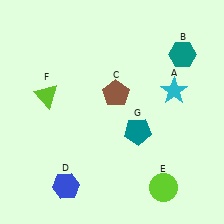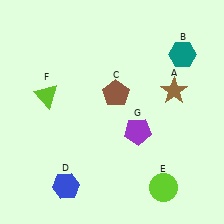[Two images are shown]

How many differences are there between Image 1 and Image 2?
There are 2 differences between the two images.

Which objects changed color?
A changed from cyan to brown. G changed from teal to purple.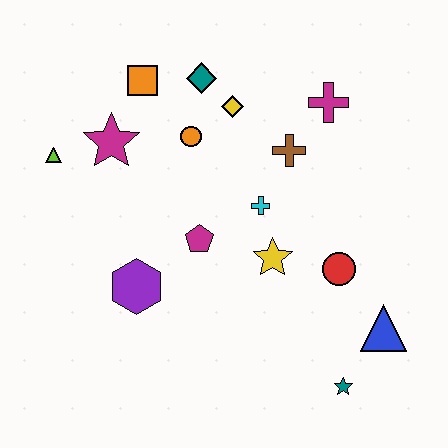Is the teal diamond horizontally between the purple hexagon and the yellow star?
Yes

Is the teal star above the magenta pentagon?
No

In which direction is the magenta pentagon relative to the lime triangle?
The magenta pentagon is to the right of the lime triangle.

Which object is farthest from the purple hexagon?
The magenta cross is farthest from the purple hexagon.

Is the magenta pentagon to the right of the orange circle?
Yes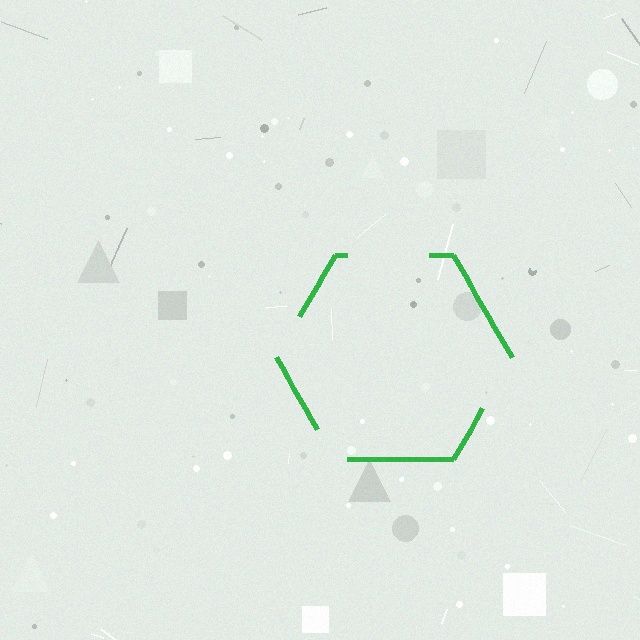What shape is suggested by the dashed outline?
The dashed outline suggests a hexagon.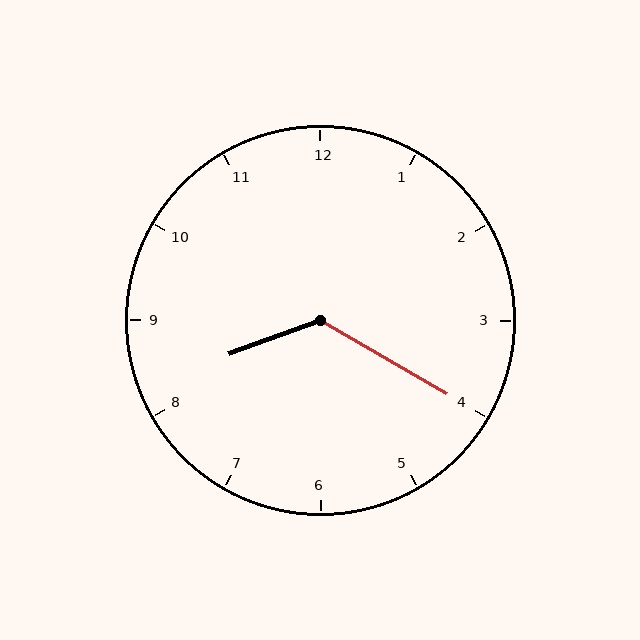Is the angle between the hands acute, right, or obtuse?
It is obtuse.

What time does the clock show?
8:20.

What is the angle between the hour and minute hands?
Approximately 130 degrees.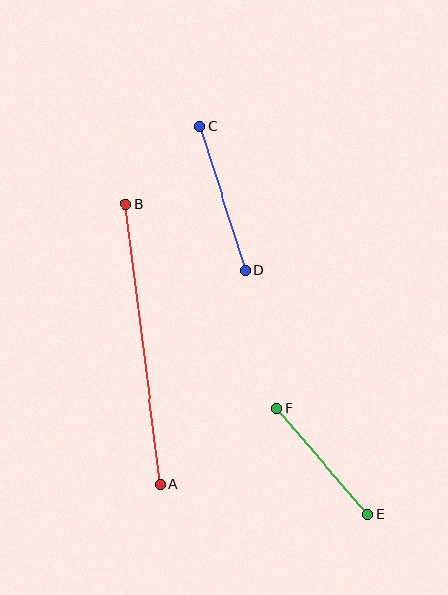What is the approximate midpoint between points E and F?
The midpoint is at approximately (322, 461) pixels.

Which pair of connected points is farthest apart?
Points A and B are farthest apart.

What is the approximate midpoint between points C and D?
The midpoint is at approximately (222, 198) pixels.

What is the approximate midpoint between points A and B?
The midpoint is at approximately (143, 344) pixels.